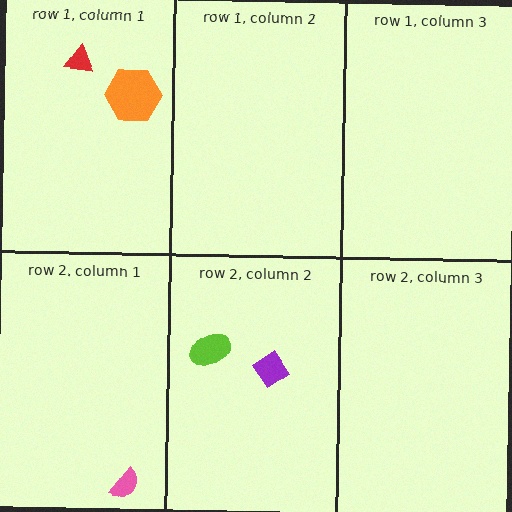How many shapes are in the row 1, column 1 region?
2.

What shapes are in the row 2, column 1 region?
The pink semicircle.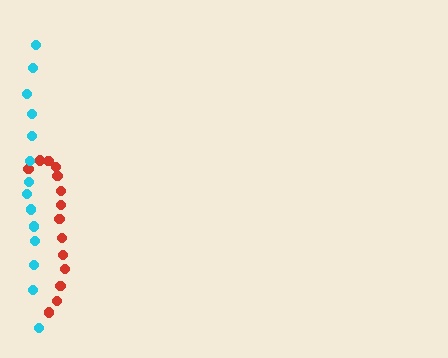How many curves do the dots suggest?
There are 2 distinct paths.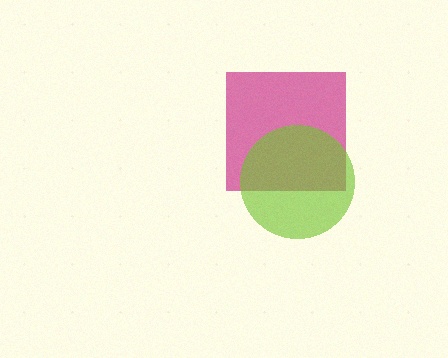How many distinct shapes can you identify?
There are 2 distinct shapes: a magenta square, a lime circle.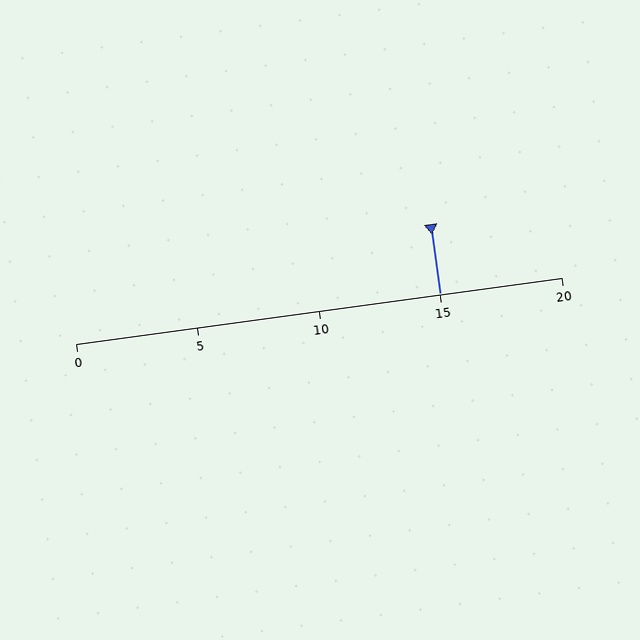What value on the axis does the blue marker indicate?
The marker indicates approximately 15.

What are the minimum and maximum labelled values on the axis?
The axis runs from 0 to 20.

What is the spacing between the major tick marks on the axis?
The major ticks are spaced 5 apart.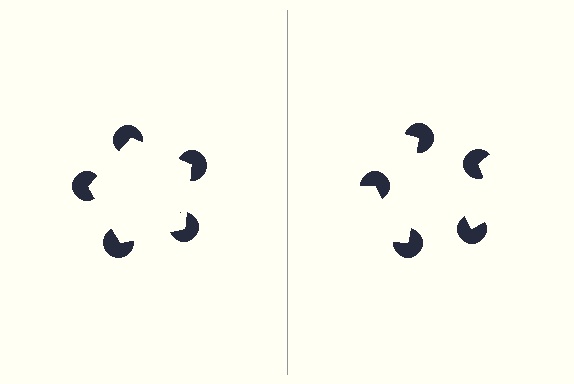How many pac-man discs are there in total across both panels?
10 — 5 on each side.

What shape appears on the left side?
An illusory pentagon.